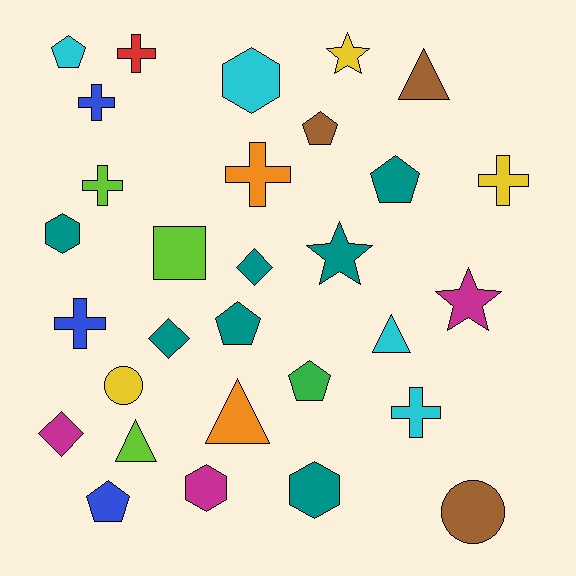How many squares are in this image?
There is 1 square.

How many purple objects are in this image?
There are no purple objects.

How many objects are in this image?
There are 30 objects.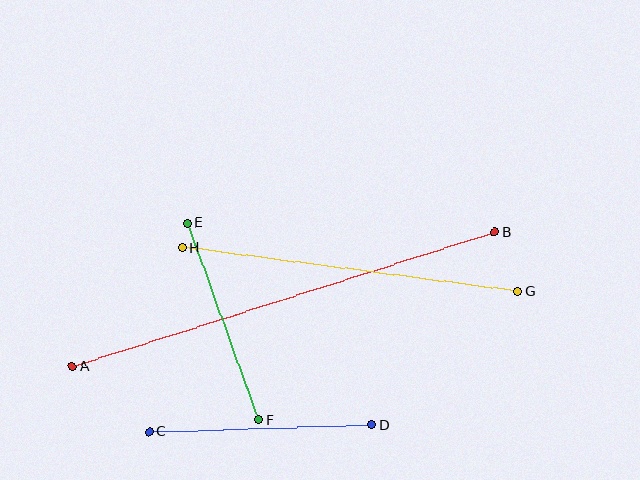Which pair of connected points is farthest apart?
Points A and B are farthest apart.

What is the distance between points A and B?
The distance is approximately 443 pixels.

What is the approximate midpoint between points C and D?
The midpoint is at approximately (260, 428) pixels.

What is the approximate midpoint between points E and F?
The midpoint is at approximately (223, 321) pixels.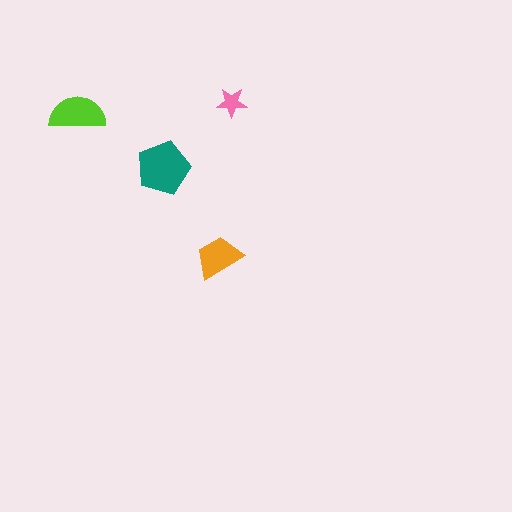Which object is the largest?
The teal pentagon.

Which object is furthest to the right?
The pink star is rightmost.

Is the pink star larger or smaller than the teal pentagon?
Smaller.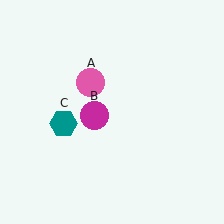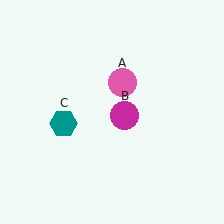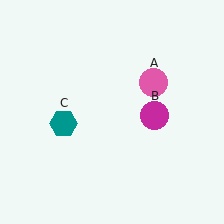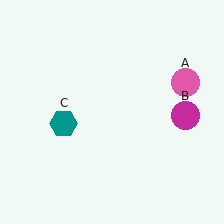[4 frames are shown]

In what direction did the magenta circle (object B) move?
The magenta circle (object B) moved right.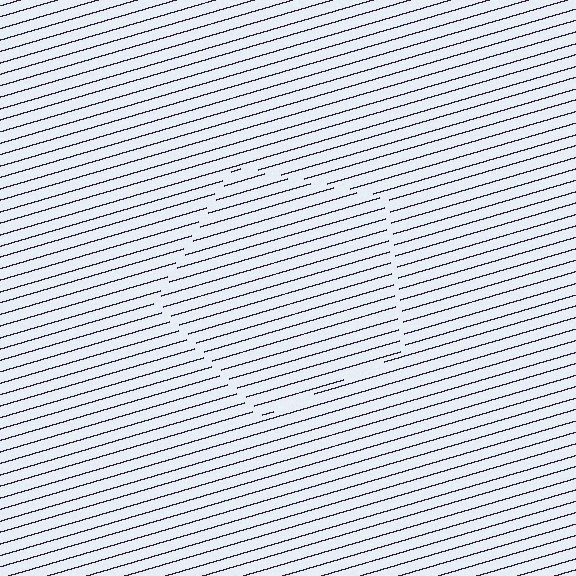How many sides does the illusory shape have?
5 sides — the line-ends trace a pentagon.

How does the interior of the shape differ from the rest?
The interior of the shape contains the same grating, shifted by half a period — the contour is defined by the phase discontinuity where line-ends from the inner and outer gratings abut.